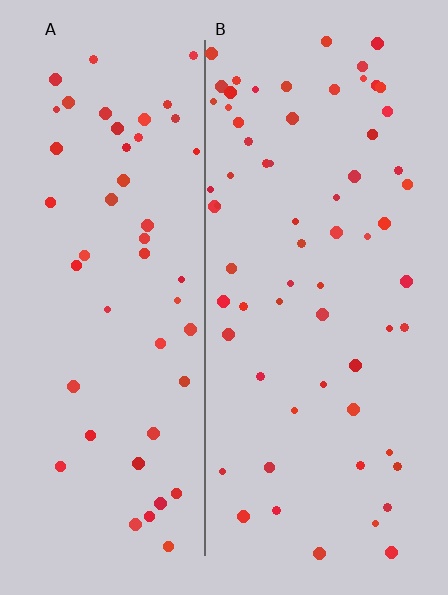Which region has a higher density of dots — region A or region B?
B (the right).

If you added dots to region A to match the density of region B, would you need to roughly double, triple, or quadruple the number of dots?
Approximately double.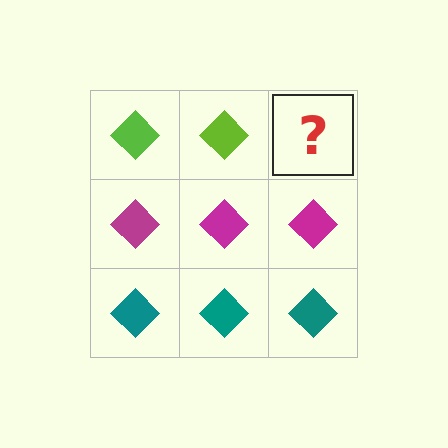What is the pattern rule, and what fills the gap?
The rule is that each row has a consistent color. The gap should be filled with a lime diamond.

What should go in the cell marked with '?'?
The missing cell should contain a lime diamond.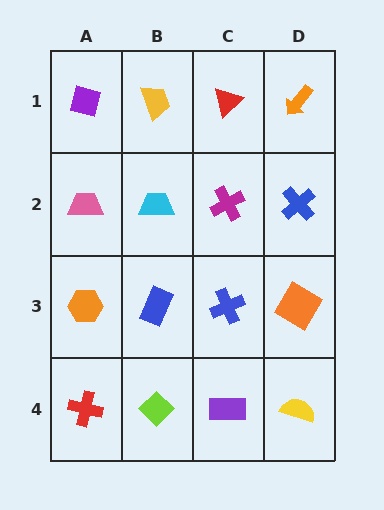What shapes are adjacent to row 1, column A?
A pink trapezoid (row 2, column A), a yellow trapezoid (row 1, column B).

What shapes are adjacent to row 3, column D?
A blue cross (row 2, column D), a yellow semicircle (row 4, column D), a blue cross (row 3, column C).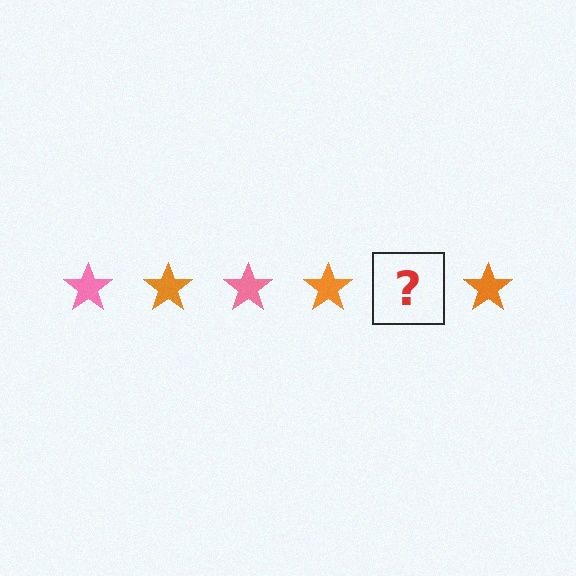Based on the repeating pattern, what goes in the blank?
The blank should be a pink star.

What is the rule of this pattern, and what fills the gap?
The rule is that the pattern cycles through pink, orange stars. The gap should be filled with a pink star.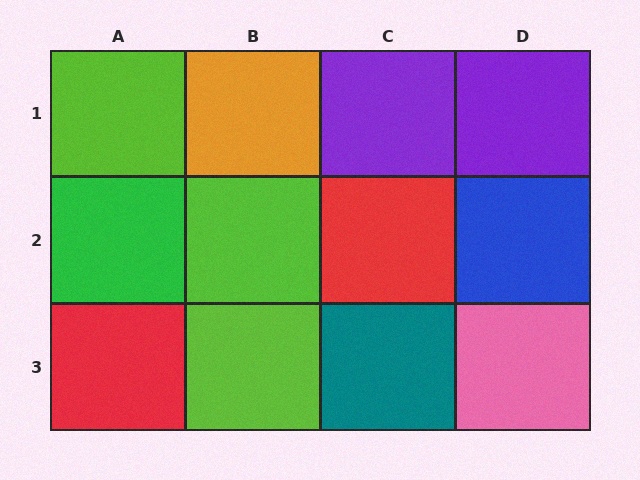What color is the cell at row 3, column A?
Red.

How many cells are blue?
1 cell is blue.